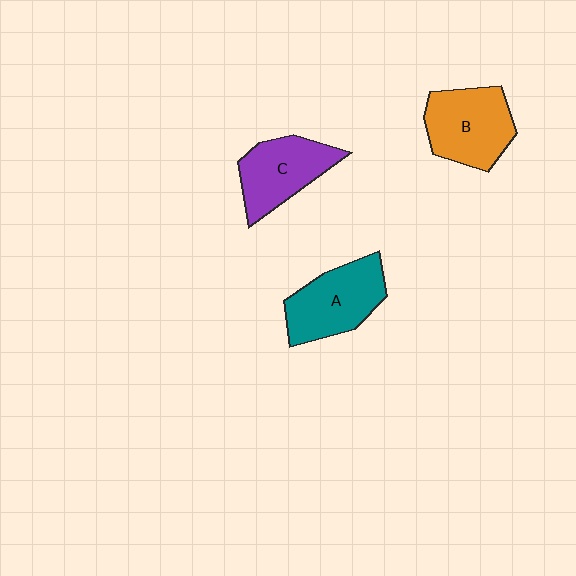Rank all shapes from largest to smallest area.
From largest to smallest: B (orange), A (teal), C (purple).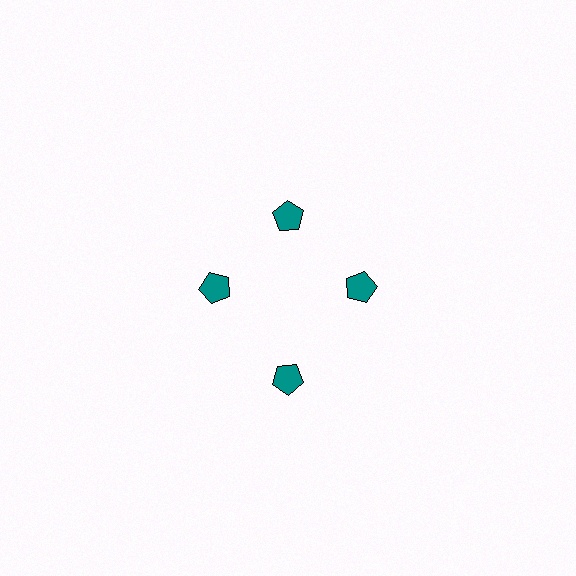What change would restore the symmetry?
The symmetry would be restored by moving it inward, back onto the ring so that all 4 pentagons sit at equal angles and equal distance from the center.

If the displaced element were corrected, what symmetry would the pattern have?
It would have 4-fold rotational symmetry — the pattern would map onto itself every 90 degrees.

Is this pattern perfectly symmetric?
No. The 4 teal pentagons are arranged in a ring, but one element near the 6 o'clock position is pushed outward from the center, breaking the 4-fold rotational symmetry.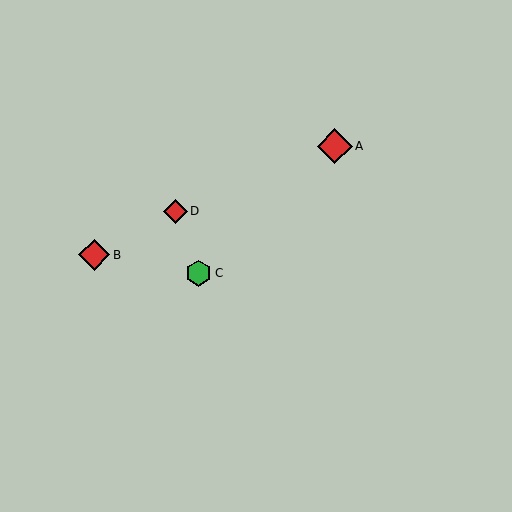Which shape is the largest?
The red diamond (labeled A) is the largest.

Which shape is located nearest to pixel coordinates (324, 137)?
The red diamond (labeled A) at (335, 146) is nearest to that location.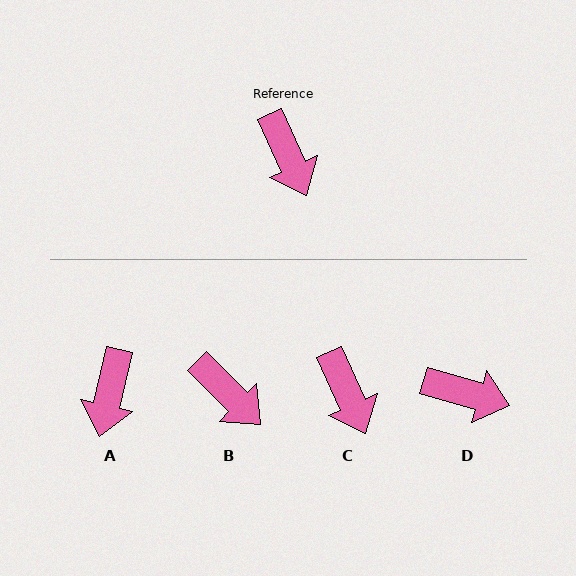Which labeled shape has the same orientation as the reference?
C.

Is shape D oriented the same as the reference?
No, it is off by about 50 degrees.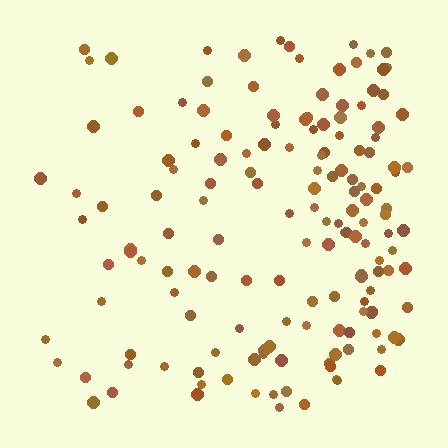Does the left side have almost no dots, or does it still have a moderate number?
Still a moderate number, just noticeably fewer than the right.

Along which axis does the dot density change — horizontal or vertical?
Horizontal.